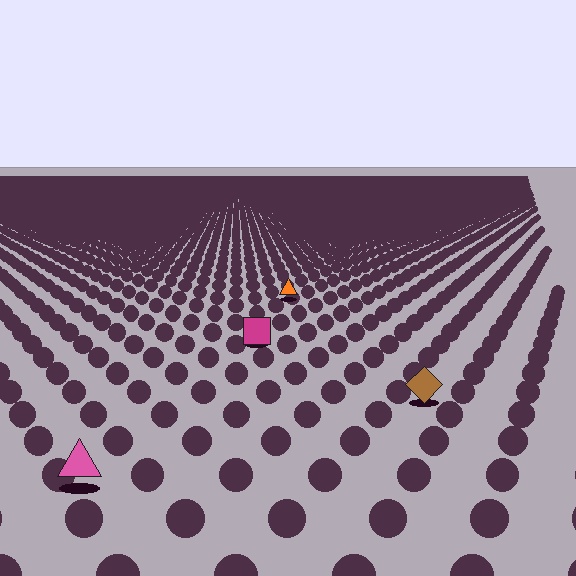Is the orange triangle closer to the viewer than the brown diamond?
No. The brown diamond is closer — you can tell from the texture gradient: the ground texture is coarser near it.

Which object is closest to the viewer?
The pink triangle is closest. The texture marks near it are larger and more spread out.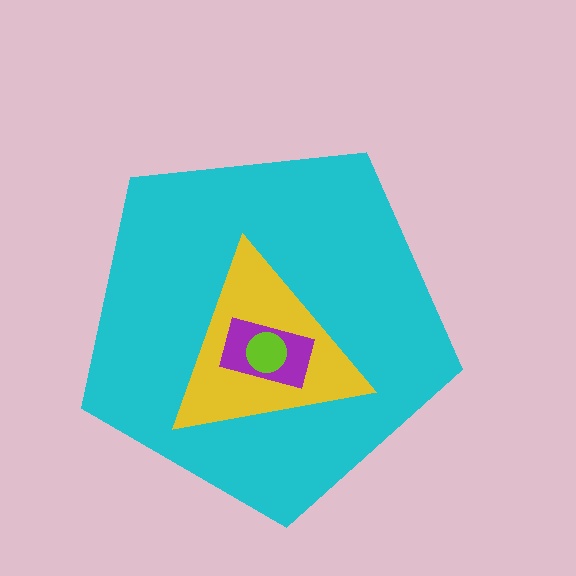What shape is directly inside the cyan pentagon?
The yellow triangle.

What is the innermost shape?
The lime circle.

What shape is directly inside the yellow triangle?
The purple rectangle.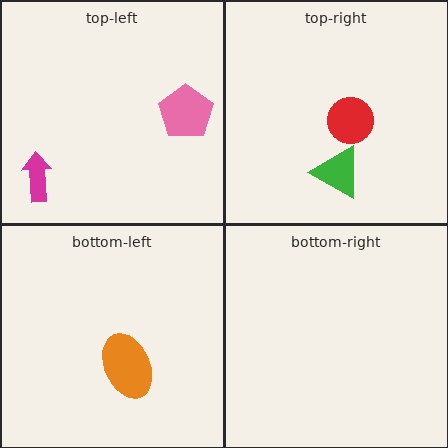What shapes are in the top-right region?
The red circle, the green triangle.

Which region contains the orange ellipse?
The bottom-left region.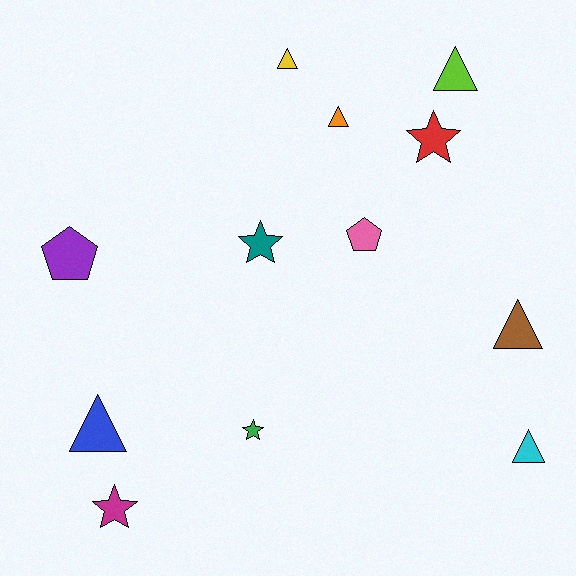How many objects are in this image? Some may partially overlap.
There are 12 objects.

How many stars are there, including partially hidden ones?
There are 4 stars.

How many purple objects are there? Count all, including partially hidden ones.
There is 1 purple object.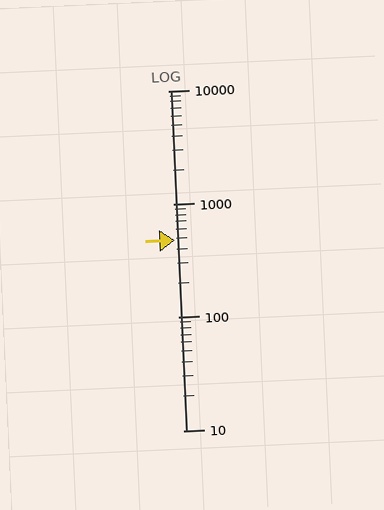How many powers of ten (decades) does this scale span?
The scale spans 3 decades, from 10 to 10000.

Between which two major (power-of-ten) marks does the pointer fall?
The pointer is between 100 and 1000.